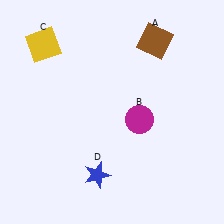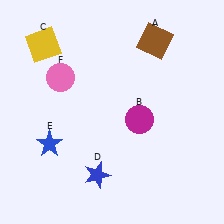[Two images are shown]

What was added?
A blue star (E), a pink circle (F) were added in Image 2.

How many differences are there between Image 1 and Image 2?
There are 2 differences between the two images.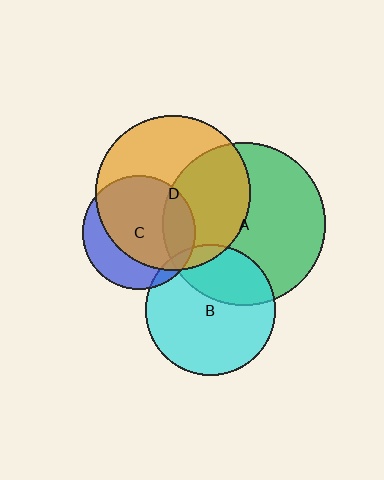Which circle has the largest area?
Circle A (green).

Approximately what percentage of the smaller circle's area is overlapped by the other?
Approximately 70%.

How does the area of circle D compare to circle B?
Approximately 1.4 times.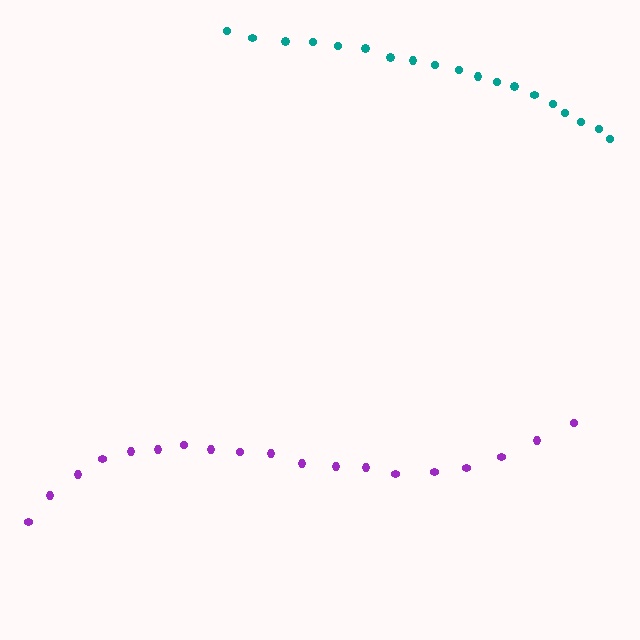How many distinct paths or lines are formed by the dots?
There are 2 distinct paths.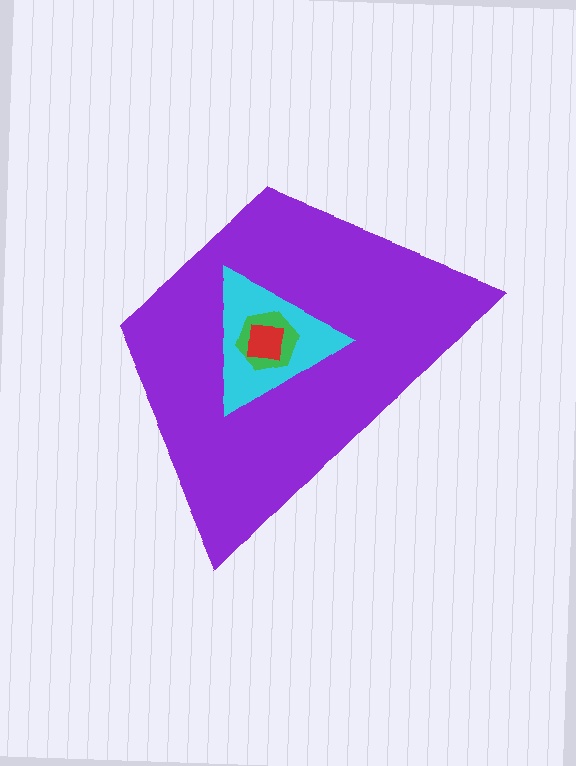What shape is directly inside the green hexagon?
The red square.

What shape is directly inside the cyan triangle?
The green hexagon.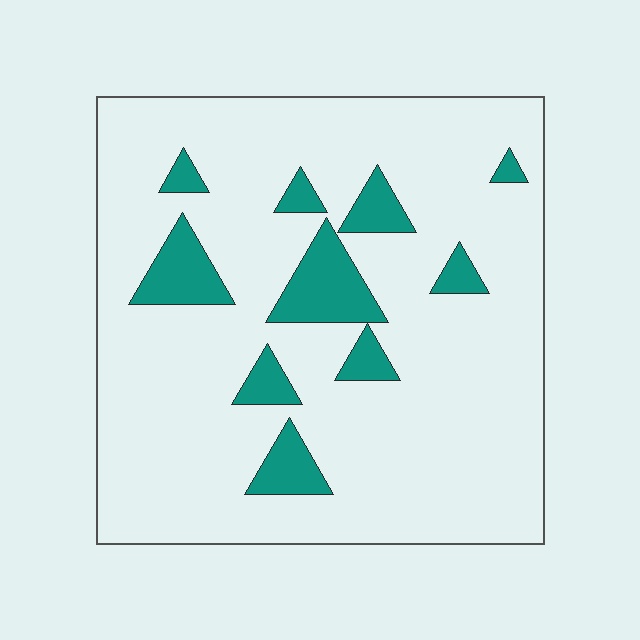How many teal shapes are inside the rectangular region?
10.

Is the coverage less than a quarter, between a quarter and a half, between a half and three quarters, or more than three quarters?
Less than a quarter.